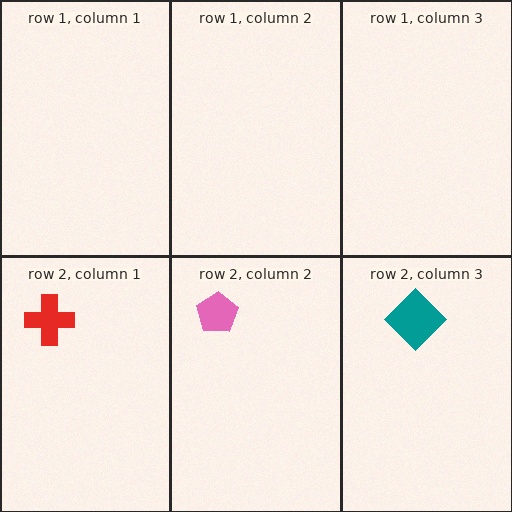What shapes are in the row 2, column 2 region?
The pink pentagon.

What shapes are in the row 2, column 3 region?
The teal diamond.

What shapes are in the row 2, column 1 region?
The red cross.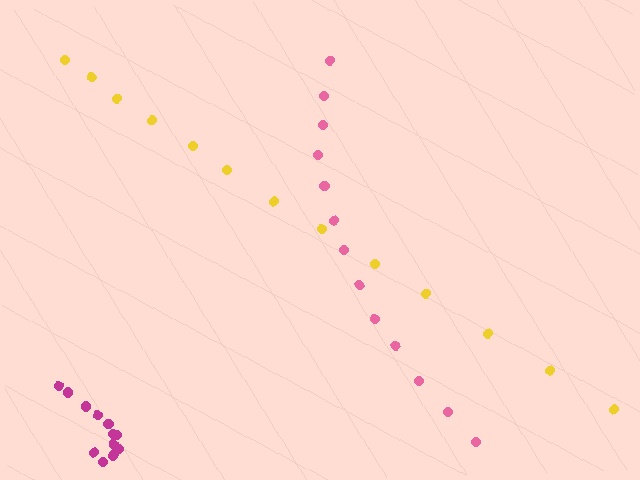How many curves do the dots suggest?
There are 3 distinct paths.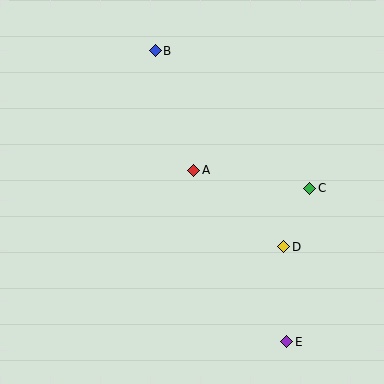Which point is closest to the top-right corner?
Point C is closest to the top-right corner.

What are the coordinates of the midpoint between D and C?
The midpoint between D and C is at (297, 217).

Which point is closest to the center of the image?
Point A at (194, 170) is closest to the center.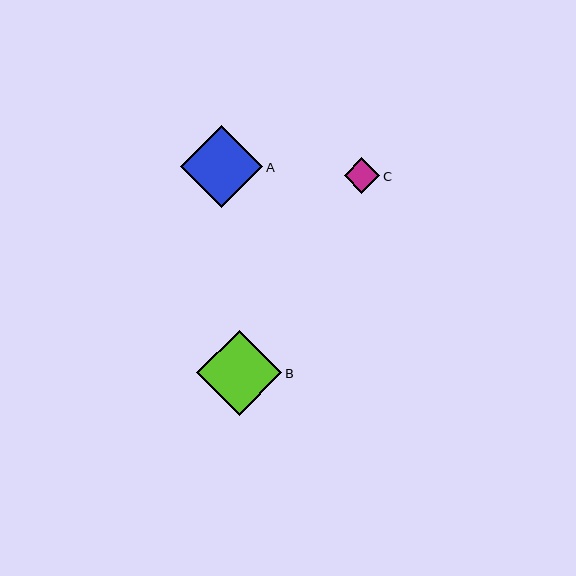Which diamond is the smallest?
Diamond C is the smallest with a size of approximately 35 pixels.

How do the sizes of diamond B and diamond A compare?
Diamond B and diamond A are approximately the same size.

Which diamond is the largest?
Diamond B is the largest with a size of approximately 85 pixels.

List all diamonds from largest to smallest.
From largest to smallest: B, A, C.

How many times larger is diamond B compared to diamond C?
Diamond B is approximately 2.4 times the size of diamond C.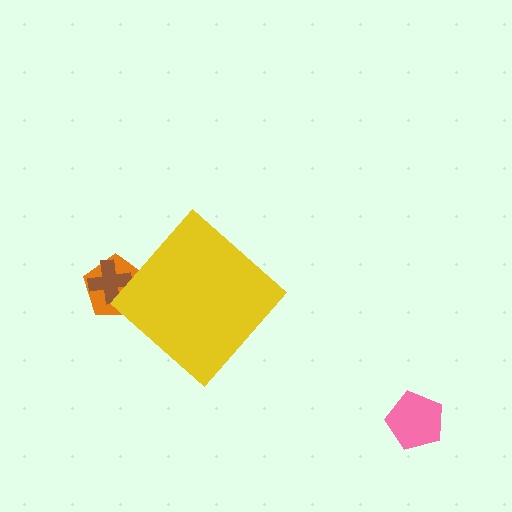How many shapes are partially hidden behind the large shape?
2 shapes are partially hidden.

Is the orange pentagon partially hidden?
Yes, the orange pentagon is partially hidden behind the yellow diamond.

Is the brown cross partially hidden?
Yes, the brown cross is partially hidden behind the yellow diamond.